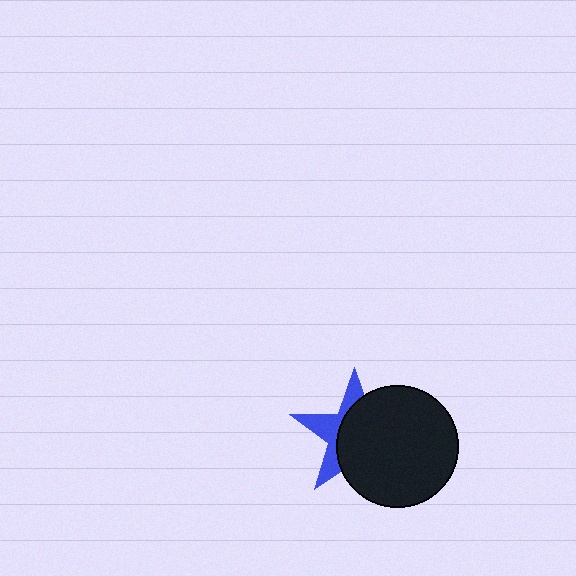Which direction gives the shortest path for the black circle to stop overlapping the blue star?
Moving right gives the shortest separation.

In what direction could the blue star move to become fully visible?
The blue star could move left. That would shift it out from behind the black circle entirely.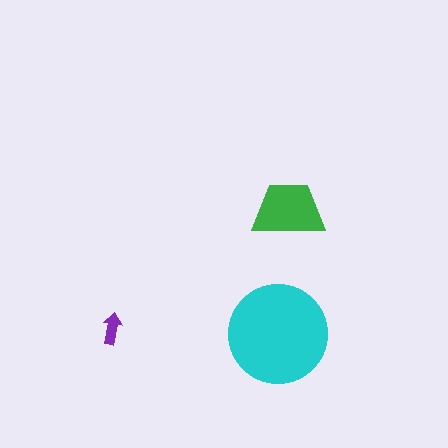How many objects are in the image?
There are 3 objects in the image.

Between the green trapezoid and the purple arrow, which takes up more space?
The green trapezoid.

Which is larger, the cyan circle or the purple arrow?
The cyan circle.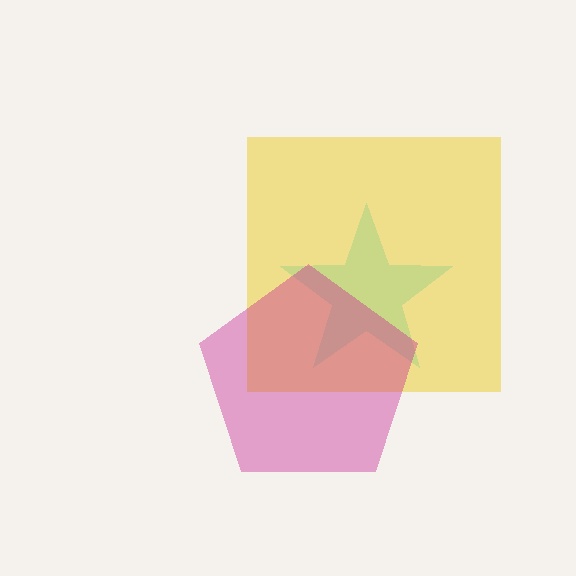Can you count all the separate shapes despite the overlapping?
Yes, there are 3 separate shapes.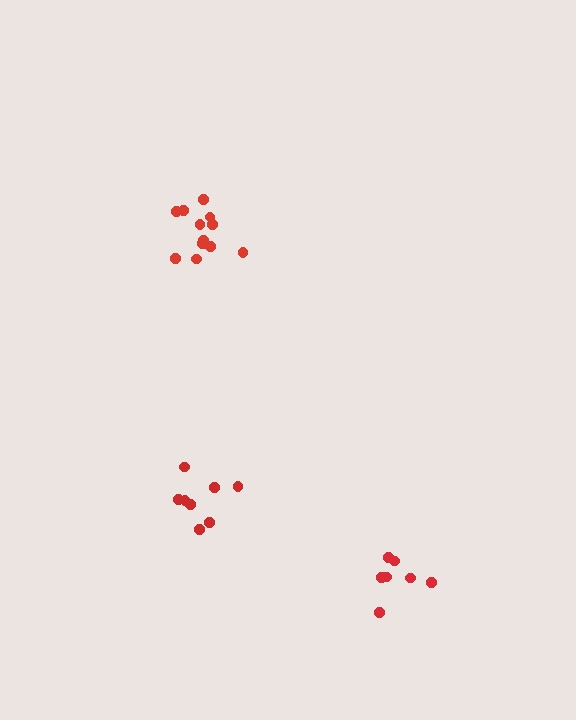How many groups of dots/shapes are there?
There are 3 groups.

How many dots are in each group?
Group 1: 8 dots, Group 2: 12 dots, Group 3: 7 dots (27 total).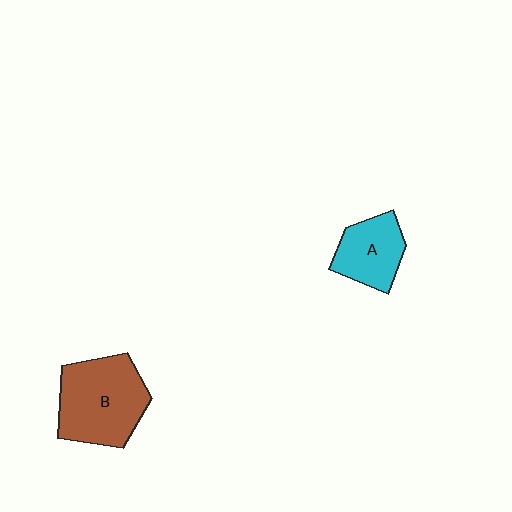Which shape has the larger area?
Shape B (brown).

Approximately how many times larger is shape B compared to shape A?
Approximately 1.7 times.